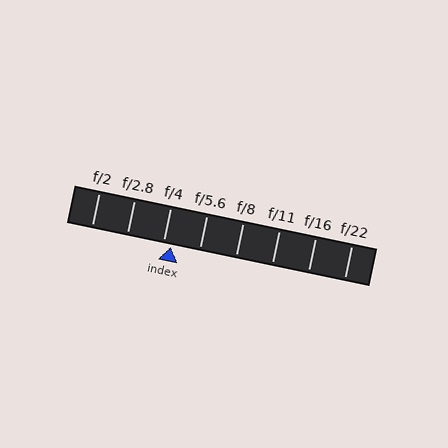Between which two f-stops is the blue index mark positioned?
The index mark is between f/4 and f/5.6.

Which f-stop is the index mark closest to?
The index mark is closest to f/4.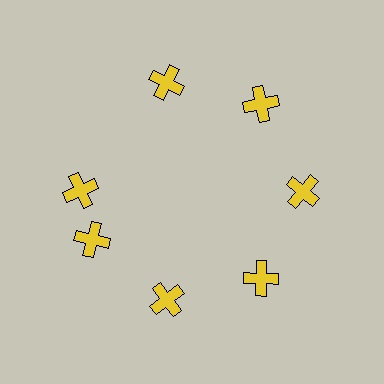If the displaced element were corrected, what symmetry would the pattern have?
It would have 7-fold rotational symmetry — the pattern would map onto itself every 51 degrees.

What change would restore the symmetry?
The symmetry would be restored by rotating it back into even spacing with its neighbors so that all 7 crosses sit at equal angles and equal distance from the center.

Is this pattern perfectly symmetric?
No. The 7 yellow crosses are arranged in a ring, but one element near the 10 o'clock position is rotated out of alignment along the ring, breaking the 7-fold rotational symmetry.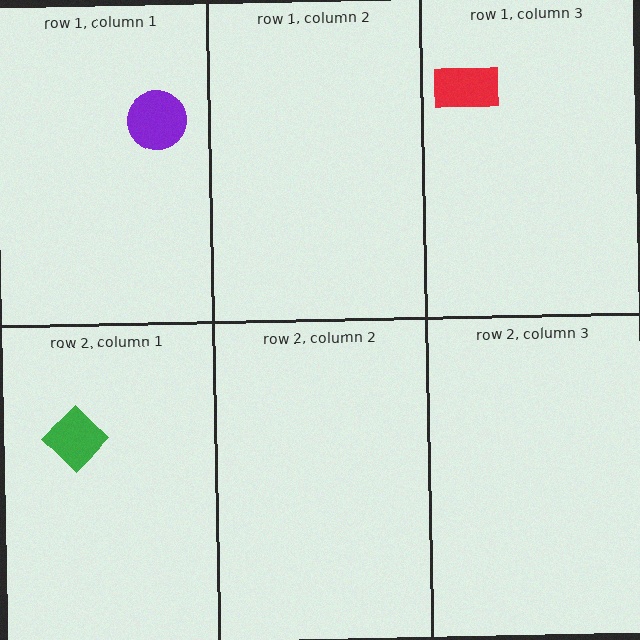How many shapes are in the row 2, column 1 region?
1.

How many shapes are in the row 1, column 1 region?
1.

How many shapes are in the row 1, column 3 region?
1.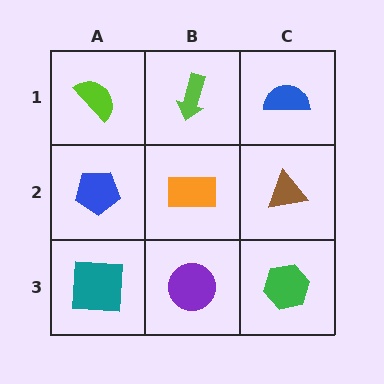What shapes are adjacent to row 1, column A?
A blue pentagon (row 2, column A), a lime arrow (row 1, column B).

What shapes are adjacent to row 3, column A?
A blue pentagon (row 2, column A), a purple circle (row 3, column B).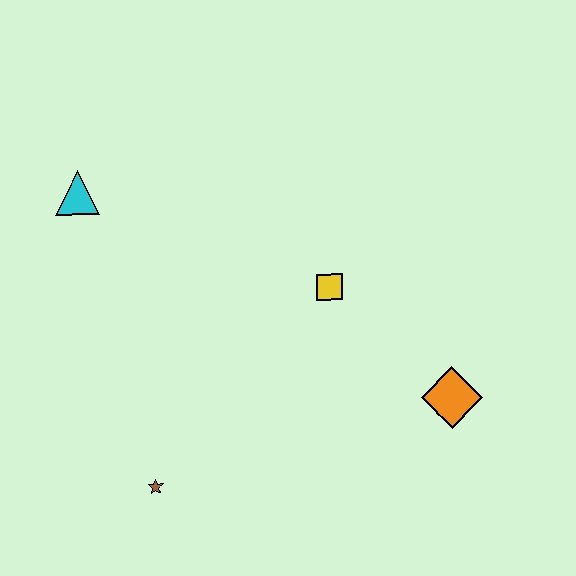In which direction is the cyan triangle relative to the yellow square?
The cyan triangle is to the left of the yellow square.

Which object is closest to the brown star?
The yellow square is closest to the brown star.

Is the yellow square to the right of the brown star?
Yes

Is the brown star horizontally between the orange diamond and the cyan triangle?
Yes